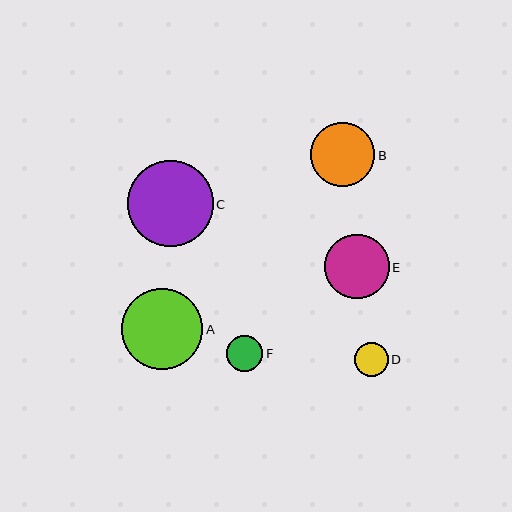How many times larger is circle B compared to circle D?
Circle B is approximately 1.9 times the size of circle D.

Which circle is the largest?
Circle C is the largest with a size of approximately 86 pixels.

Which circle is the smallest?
Circle D is the smallest with a size of approximately 34 pixels.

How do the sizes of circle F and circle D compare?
Circle F and circle D are approximately the same size.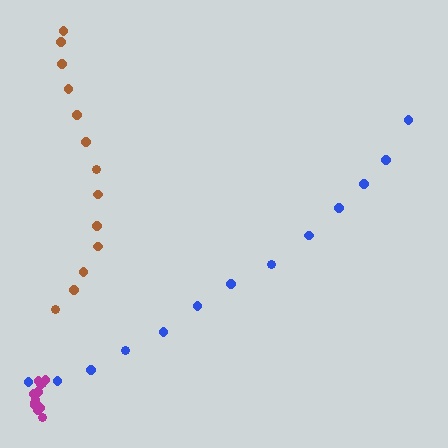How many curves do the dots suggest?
There are 3 distinct paths.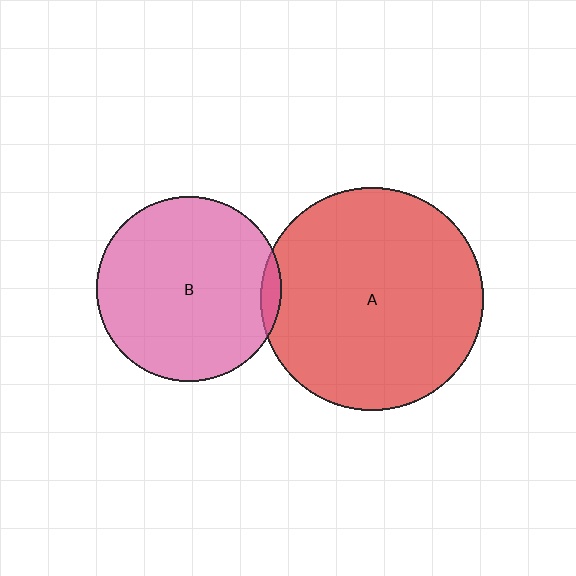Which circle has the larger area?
Circle A (red).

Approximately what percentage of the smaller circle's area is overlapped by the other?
Approximately 5%.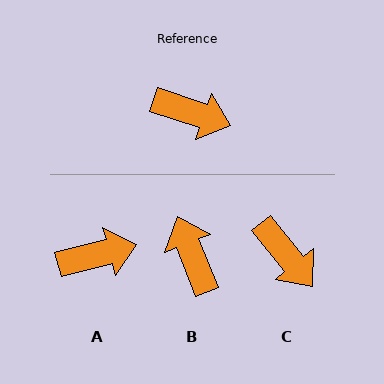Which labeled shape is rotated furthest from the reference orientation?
B, about 130 degrees away.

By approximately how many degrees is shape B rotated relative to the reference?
Approximately 130 degrees counter-clockwise.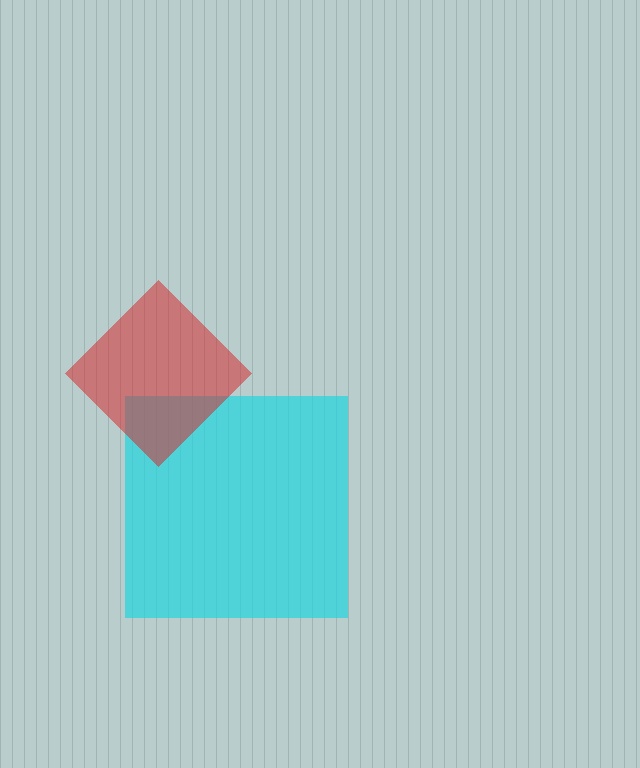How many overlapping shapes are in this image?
There are 2 overlapping shapes in the image.